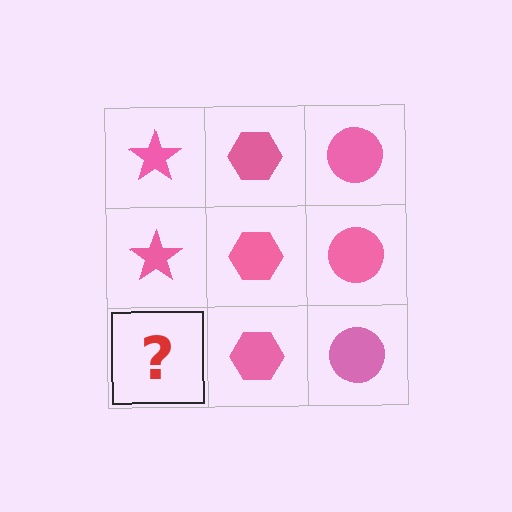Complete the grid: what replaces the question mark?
The question mark should be replaced with a pink star.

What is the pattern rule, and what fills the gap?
The rule is that each column has a consistent shape. The gap should be filled with a pink star.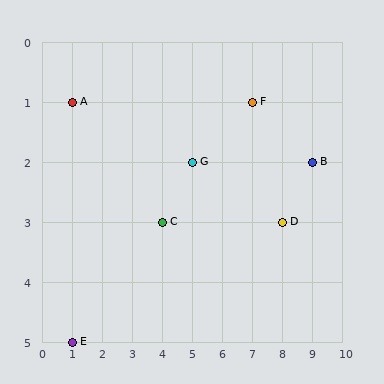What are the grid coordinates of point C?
Point C is at grid coordinates (4, 3).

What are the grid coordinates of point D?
Point D is at grid coordinates (8, 3).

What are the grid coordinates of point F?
Point F is at grid coordinates (7, 1).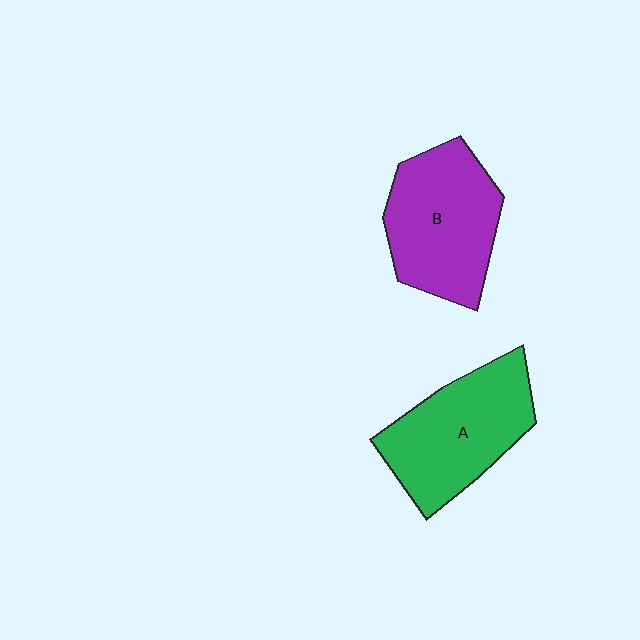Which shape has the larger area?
Shape B (purple).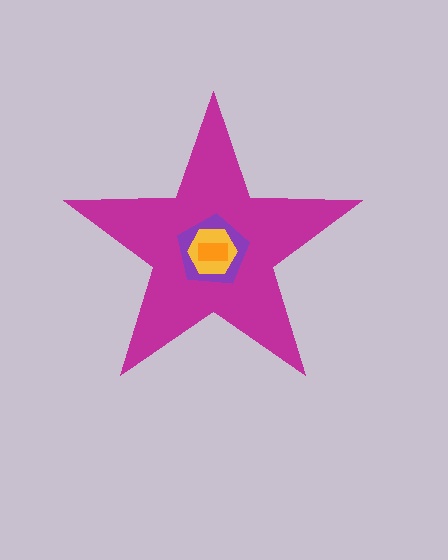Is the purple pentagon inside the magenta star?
Yes.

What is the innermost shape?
The orange rectangle.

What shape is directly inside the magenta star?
The purple pentagon.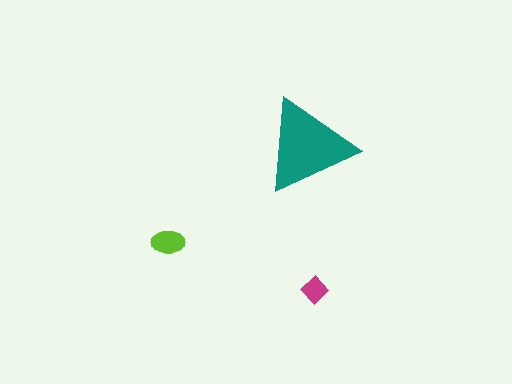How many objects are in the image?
There are 3 objects in the image.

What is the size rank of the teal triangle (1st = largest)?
1st.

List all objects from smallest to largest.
The magenta diamond, the lime ellipse, the teal triangle.